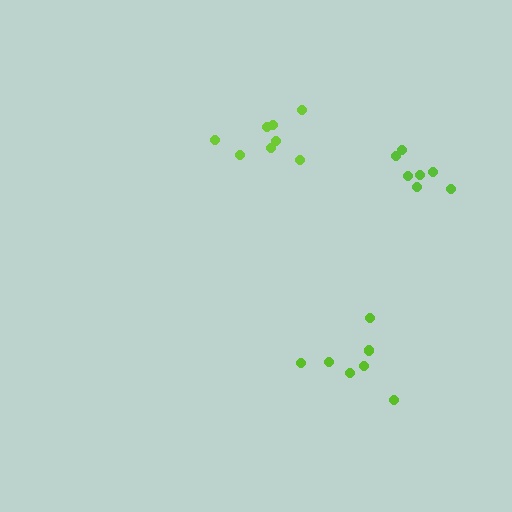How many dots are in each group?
Group 1: 8 dots, Group 2: 7 dots, Group 3: 7 dots (22 total).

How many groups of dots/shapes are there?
There are 3 groups.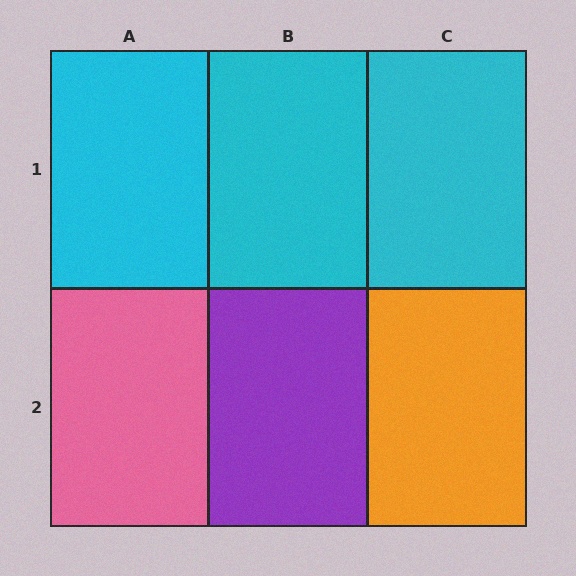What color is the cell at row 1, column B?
Cyan.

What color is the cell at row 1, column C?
Cyan.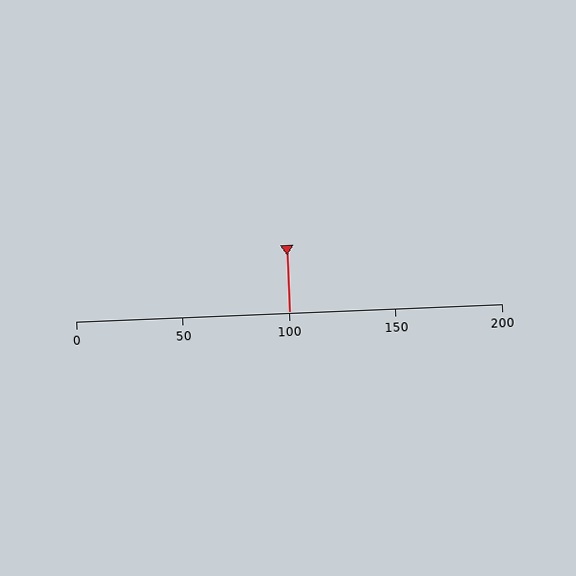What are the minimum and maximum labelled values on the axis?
The axis runs from 0 to 200.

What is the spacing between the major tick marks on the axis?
The major ticks are spaced 50 apart.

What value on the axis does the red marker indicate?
The marker indicates approximately 100.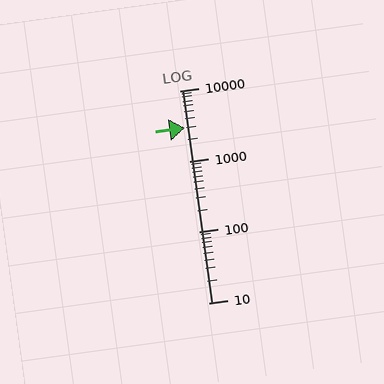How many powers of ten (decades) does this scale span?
The scale spans 3 decades, from 10 to 10000.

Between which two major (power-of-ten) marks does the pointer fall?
The pointer is between 1000 and 10000.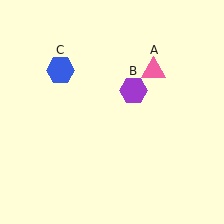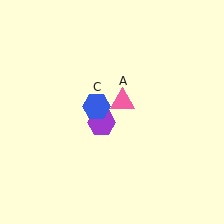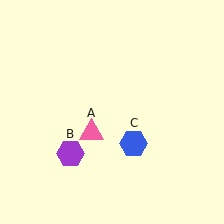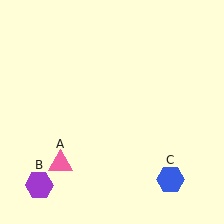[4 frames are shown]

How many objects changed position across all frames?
3 objects changed position: pink triangle (object A), purple hexagon (object B), blue hexagon (object C).